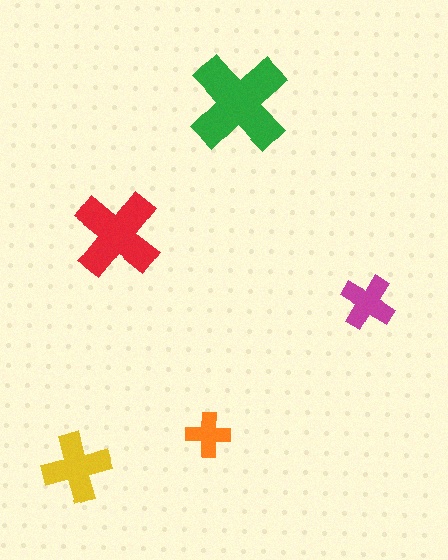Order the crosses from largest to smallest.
the green one, the red one, the yellow one, the magenta one, the orange one.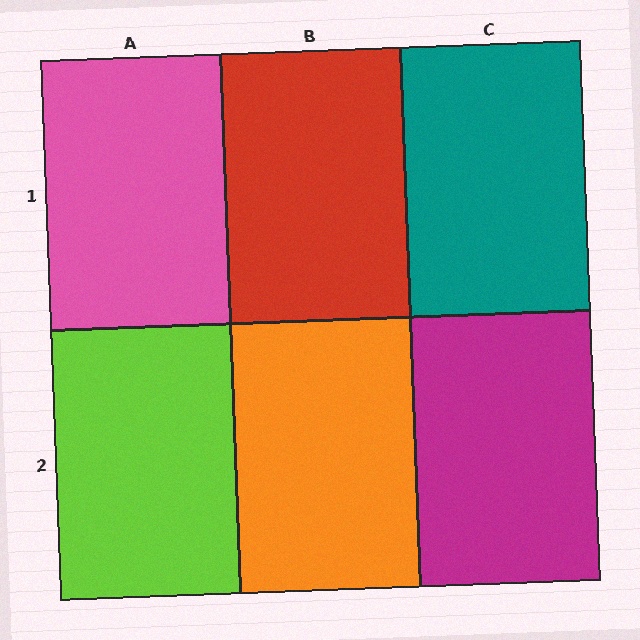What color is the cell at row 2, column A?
Lime.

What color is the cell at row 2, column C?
Magenta.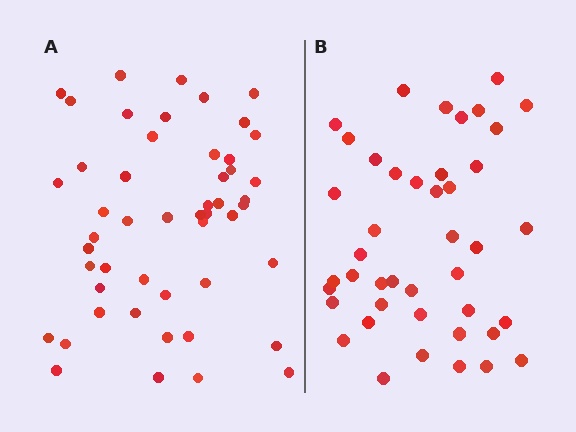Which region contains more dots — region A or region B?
Region A (the left region) has more dots.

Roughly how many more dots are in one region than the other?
Region A has roughly 8 or so more dots than region B.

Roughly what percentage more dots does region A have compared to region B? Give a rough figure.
About 15% more.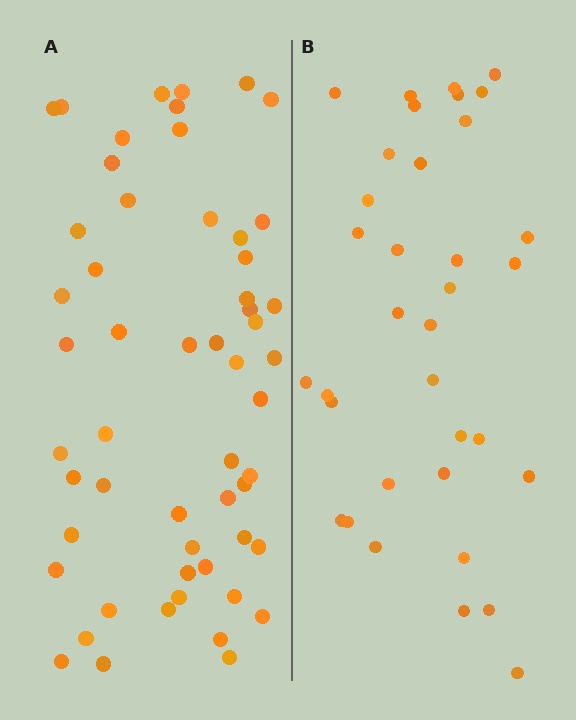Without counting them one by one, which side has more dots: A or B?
Region A (the left region) has more dots.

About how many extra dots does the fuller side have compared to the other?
Region A has approximately 20 more dots than region B.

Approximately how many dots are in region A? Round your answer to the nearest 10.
About 60 dots. (The exact count is 55, which rounds to 60.)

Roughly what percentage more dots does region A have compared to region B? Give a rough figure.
About 55% more.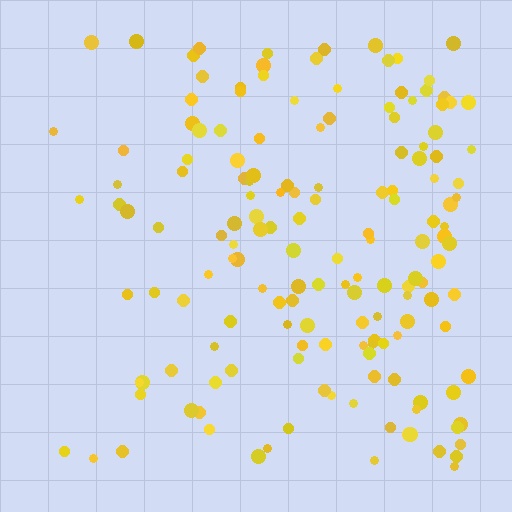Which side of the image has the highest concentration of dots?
The right.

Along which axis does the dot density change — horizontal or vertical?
Horizontal.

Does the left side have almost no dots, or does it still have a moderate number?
Still a moderate number, just noticeably fewer than the right.